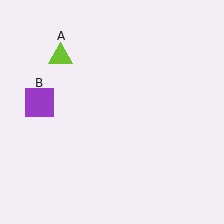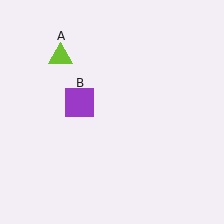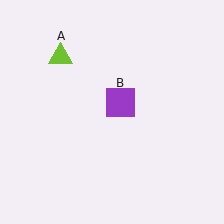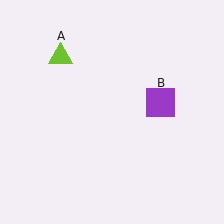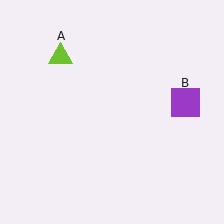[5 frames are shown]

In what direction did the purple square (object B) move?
The purple square (object B) moved right.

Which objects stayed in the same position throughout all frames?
Lime triangle (object A) remained stationary.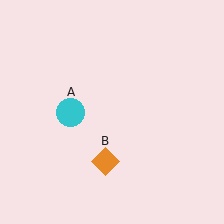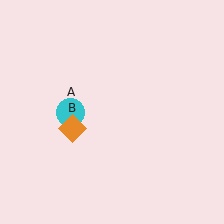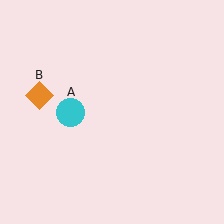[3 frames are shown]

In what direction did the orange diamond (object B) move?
The orange diamond (object B) moved up and to the left.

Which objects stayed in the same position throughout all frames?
Cyan circle (object A) remained stationary.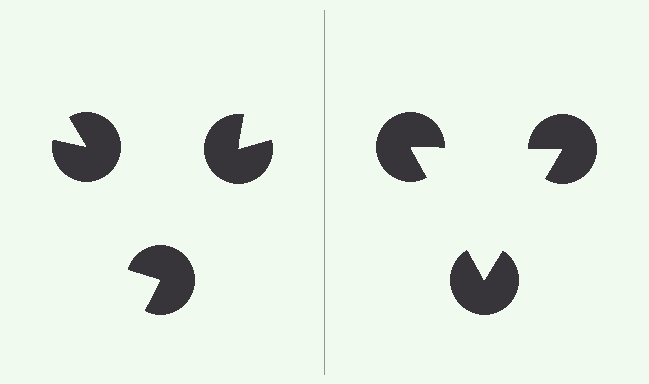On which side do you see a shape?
An illusory triangle appears on the right side. On the left side the wedge cuts are rotated, so no coherent shape forms.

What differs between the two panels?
The pac-man discs are positioned identically on both sides; only the wedge orientations differ. On the right they align to a triangle; on the left they are misaligned.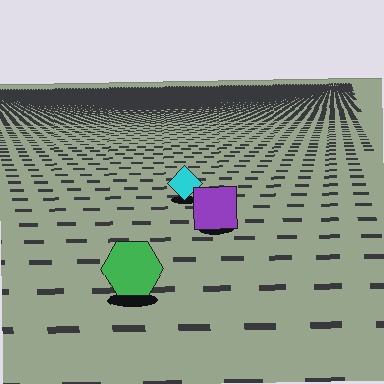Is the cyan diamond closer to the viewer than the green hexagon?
No. The green hexagon is closer — you can tell from the texture gradient: the ground texture is coarser near it.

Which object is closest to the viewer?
The green hexagon is closest. The texture marks near it are larger and more spread out.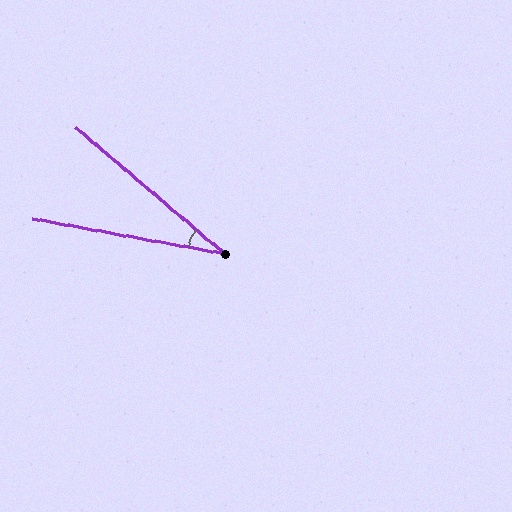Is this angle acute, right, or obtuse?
It is acute.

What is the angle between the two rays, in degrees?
Approximately 30 degrees.